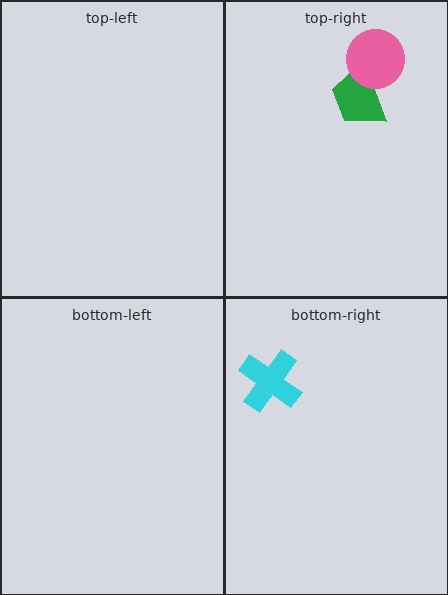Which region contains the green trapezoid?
The top-right region.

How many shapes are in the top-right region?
2.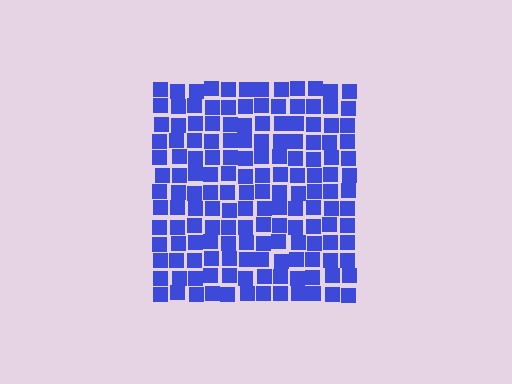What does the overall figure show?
The overall figure shows a square.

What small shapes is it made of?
It is made of small squares.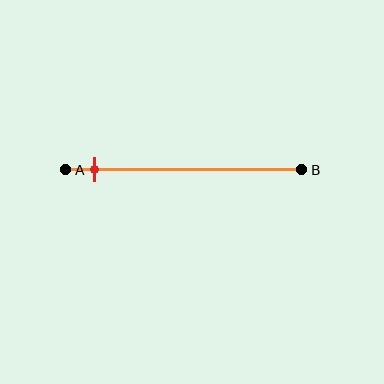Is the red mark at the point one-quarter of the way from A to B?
No, the mark is at about 10% from A, not at the 25% one-quarter point.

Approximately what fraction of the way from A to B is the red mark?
The red mark is approximately 10% of the way from A to B.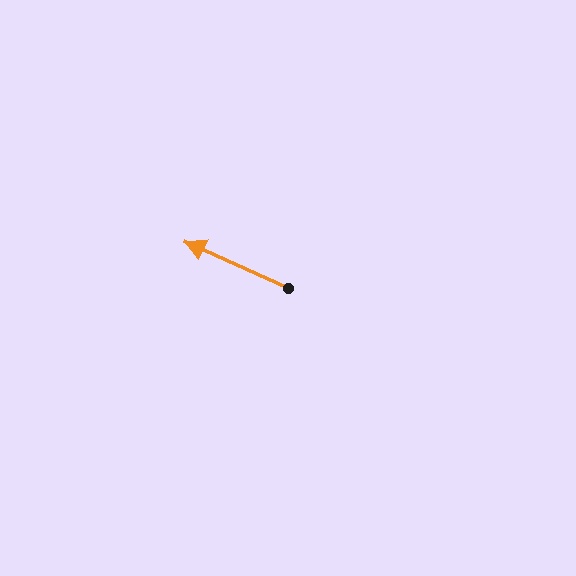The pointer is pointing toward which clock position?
Roughly 10 o'clock.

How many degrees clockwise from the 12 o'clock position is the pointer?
Approximately 294 degrees.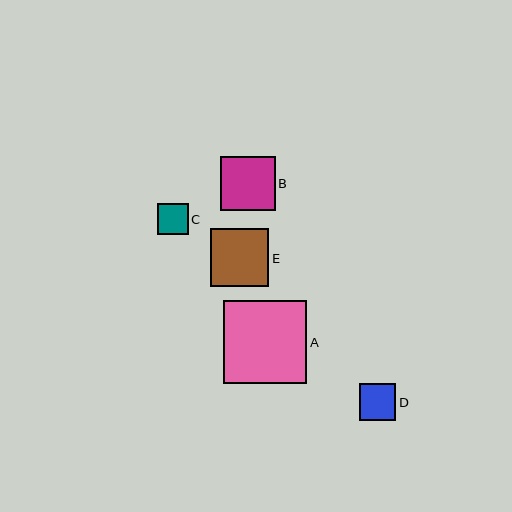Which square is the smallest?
Square C is the smallest with a size of approximately 31 pixels.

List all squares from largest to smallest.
From largest to smallest: A, E, B, D, C.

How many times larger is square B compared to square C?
Square B is approximately 1.8 times the size of square C.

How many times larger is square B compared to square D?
Square B is approximately 1.5 times the size of square D.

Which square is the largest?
Square A is the largest with a size of approximately 83 pixels.